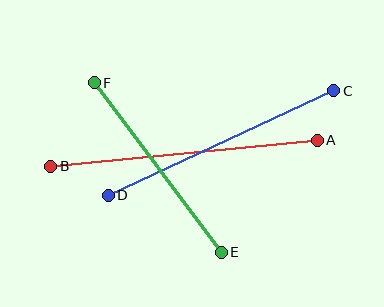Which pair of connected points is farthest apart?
Points A and B are farthest apart.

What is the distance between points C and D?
The distance is approximately 248 pixels.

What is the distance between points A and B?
The distance is approximately 268 pixels.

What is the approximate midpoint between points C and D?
The midpoint is at approximately (221, 143) pixels.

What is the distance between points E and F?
The distance is approximately 212 pixels.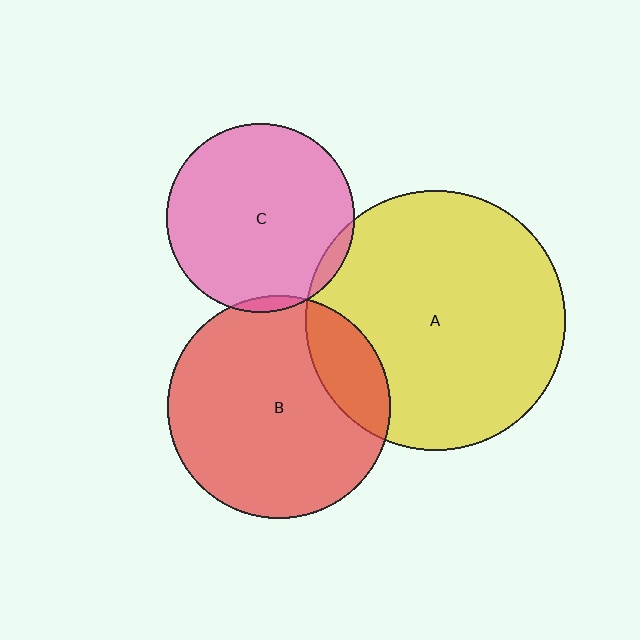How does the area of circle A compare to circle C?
Approximately 1.9 times.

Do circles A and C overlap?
Yes.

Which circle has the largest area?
Circle A (yellow).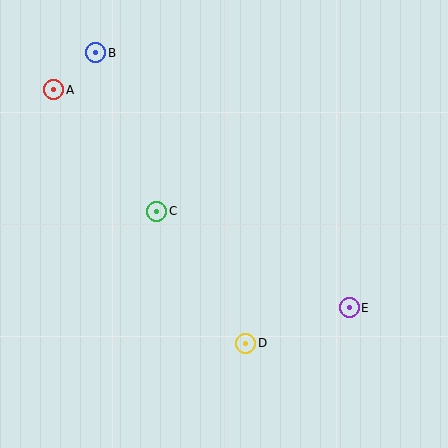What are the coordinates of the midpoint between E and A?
The midpoint between E and A is at (201, 199).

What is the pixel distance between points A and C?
The distance between A and C is 160 pixels.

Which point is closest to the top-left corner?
Point A is closest to the top-left corner.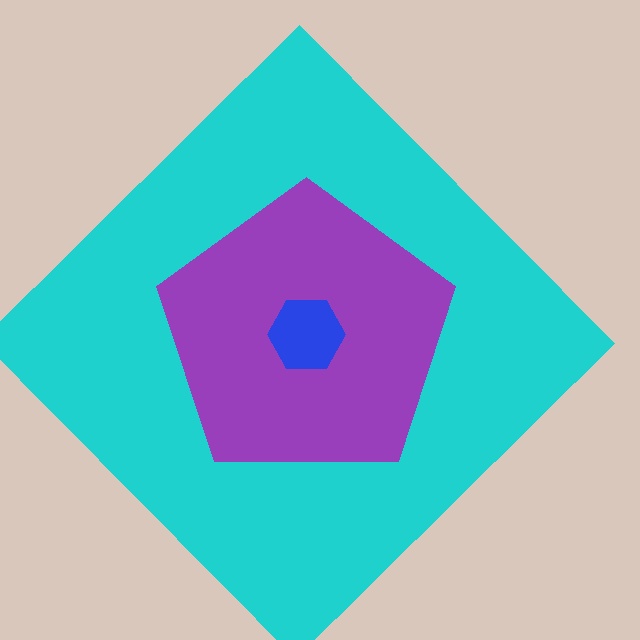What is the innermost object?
The blue hexagon.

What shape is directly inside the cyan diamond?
The purple pentagon.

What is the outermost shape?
The cyan diamond.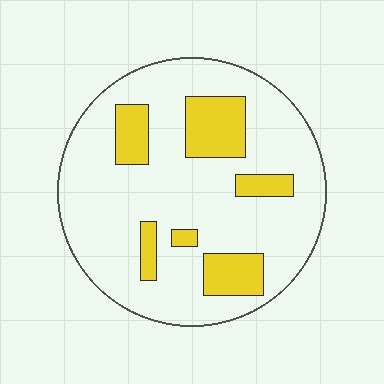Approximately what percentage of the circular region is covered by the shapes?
Approximately 20%.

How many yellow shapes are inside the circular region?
6.